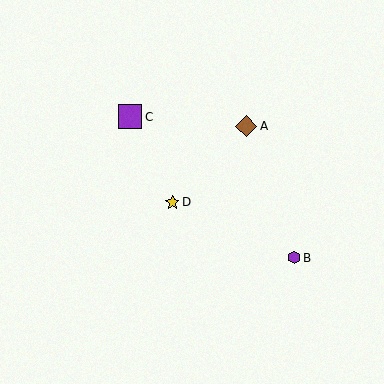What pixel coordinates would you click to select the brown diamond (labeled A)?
Click at (246, 126) to select the brown diamond A.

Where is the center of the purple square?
The center of the purple square is at (130, 117).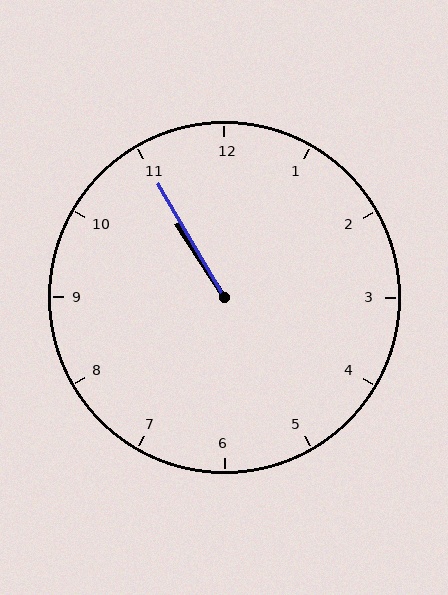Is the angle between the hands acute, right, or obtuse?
It is acute.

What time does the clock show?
10:55.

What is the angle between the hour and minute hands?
Approximately 2 degrees.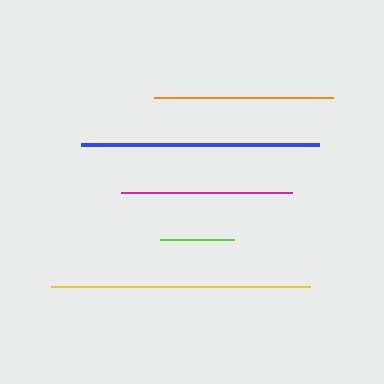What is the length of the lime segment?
The lime segment is approximately 73 pixels long.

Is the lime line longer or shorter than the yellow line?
The yellow line is longer than the lime line.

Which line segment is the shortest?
The lime line is the shortest at approximately 73 pixels.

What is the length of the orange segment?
The orange segment is approximately 179 pixels long.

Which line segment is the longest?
The yellow line is the longest at approximately 259 pixels.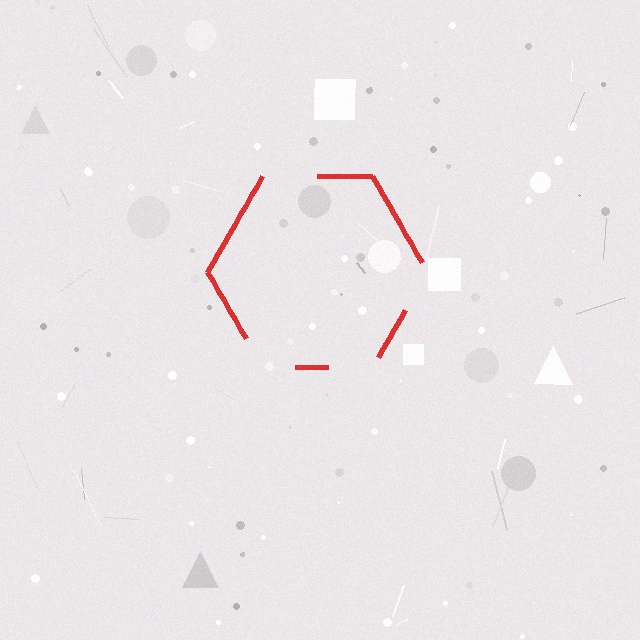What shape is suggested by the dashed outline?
The dashed outline suggests a hexagon.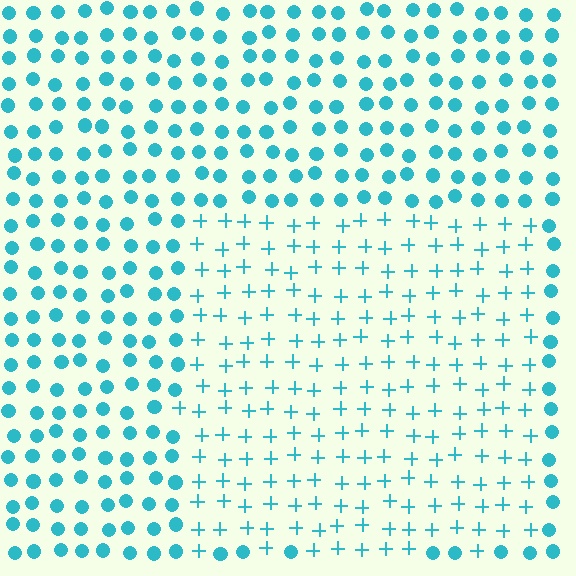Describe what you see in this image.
The image is filled with small cyan elements arranged in a uniform grid. A rectangle-shaped region contains plus signs, while the surrounding area contains circles. The boundary is defined purely by the change in element shape.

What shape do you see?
I see a rectangle.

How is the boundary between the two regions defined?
The boundary is defined by a change in element shape: plus signs inside vs. circles outside. All elements share the same color and spacing.